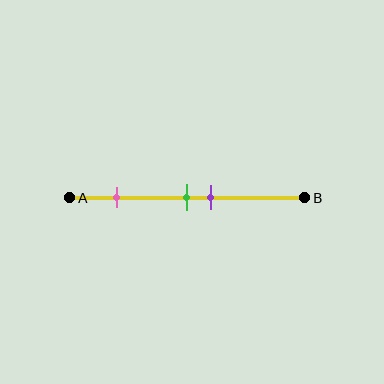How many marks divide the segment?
There are 3 marks dividing the segment.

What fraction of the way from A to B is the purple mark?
The purple mark is approximately 60% (0.6) of the way from A to B.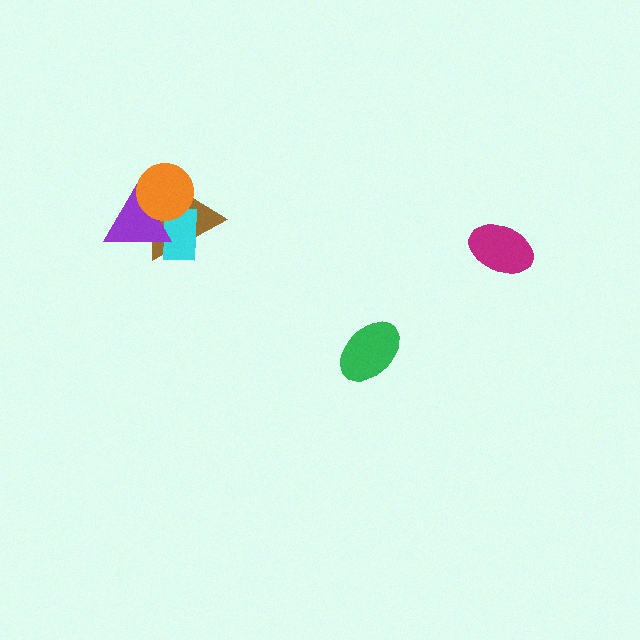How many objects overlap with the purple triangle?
3 objects overlap with the purple triangle.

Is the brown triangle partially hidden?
Yes, it is partially covered by another shape.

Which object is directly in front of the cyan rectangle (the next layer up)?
The purple triangle is directly in front of the cyan rectangle.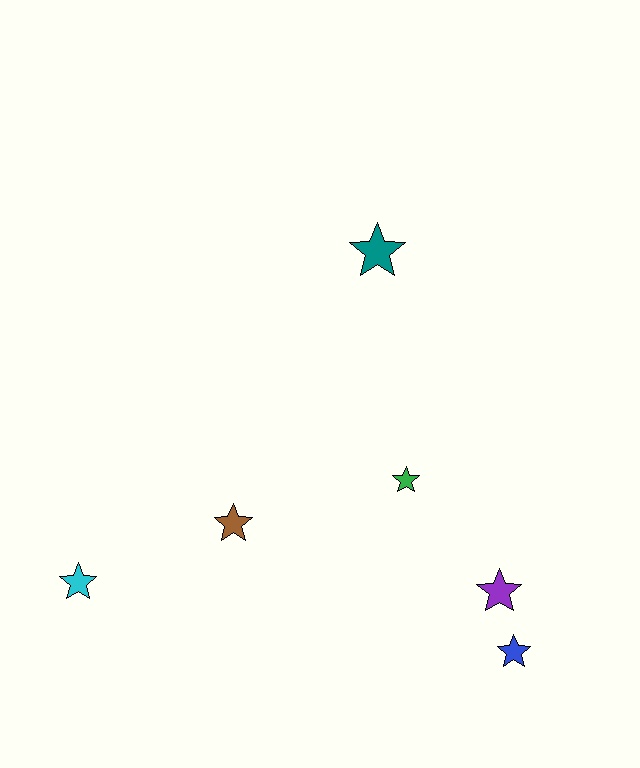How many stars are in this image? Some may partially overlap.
There are 6 stars.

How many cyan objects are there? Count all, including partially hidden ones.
There is 1 cyan object.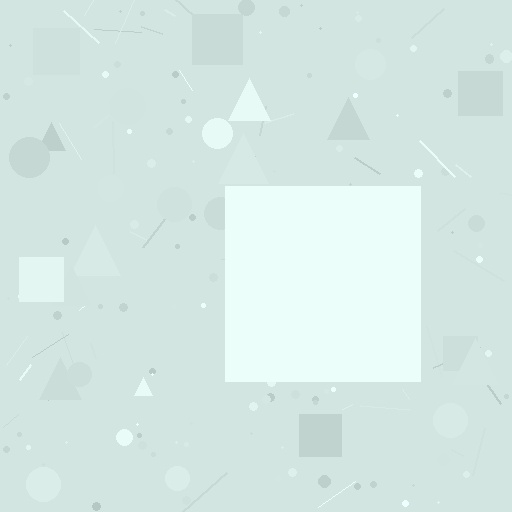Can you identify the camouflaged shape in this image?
The camouflaged shape is a square.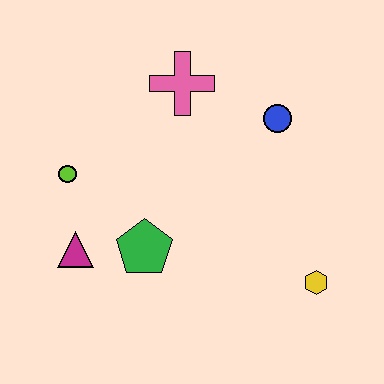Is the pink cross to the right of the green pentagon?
Yes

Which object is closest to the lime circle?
The magenta triangle is closest to the lime circle.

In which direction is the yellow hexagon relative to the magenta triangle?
The yellow hexagon is to the right of the magenta triangle.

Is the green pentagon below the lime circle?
Yes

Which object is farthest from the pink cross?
The yellow hexagon is farthest from the pink cross.